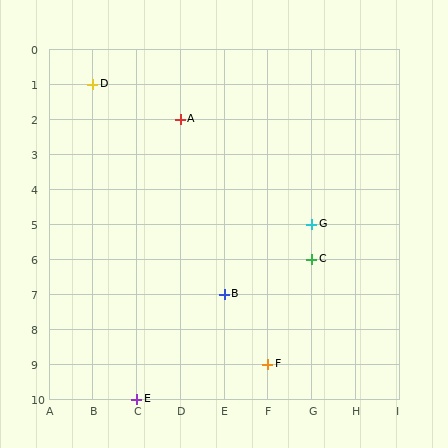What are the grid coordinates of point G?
Point G is at grid coordinates (G, 5).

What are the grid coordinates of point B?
Point B is at grid coordinates (E, 7).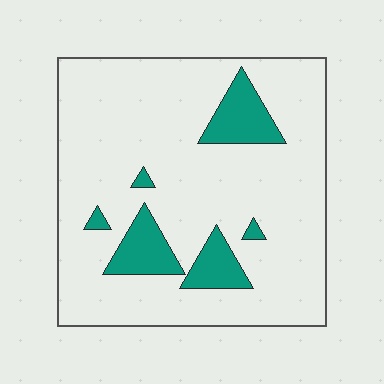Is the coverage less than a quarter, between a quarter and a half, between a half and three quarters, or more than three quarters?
Less than a quarter.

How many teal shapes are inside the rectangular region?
6.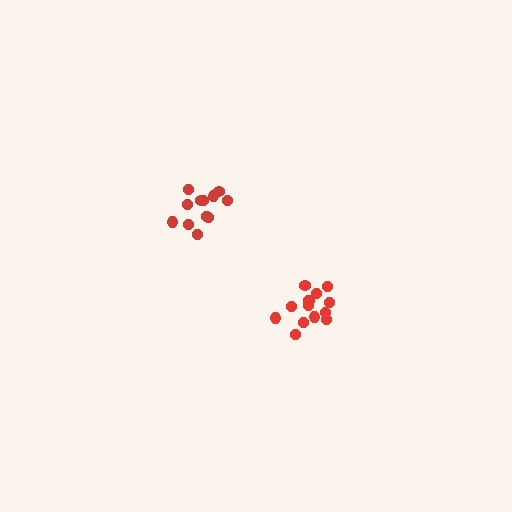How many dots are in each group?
Group 1: 14 dots, Group 2: 13 dots (27 total).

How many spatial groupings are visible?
There are 2 spatial groupings.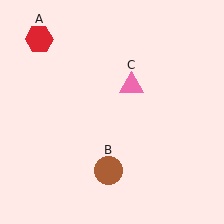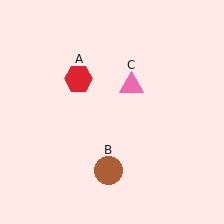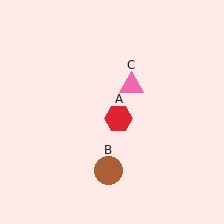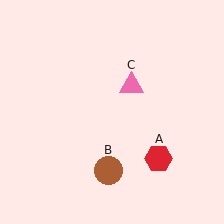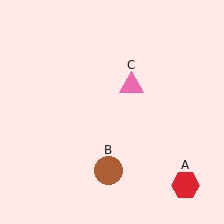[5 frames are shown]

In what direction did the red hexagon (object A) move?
The red hexagon (object A) moved down and to the right.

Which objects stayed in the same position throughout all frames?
Brown circle (object B) and pink triangle (object C) remained stationary.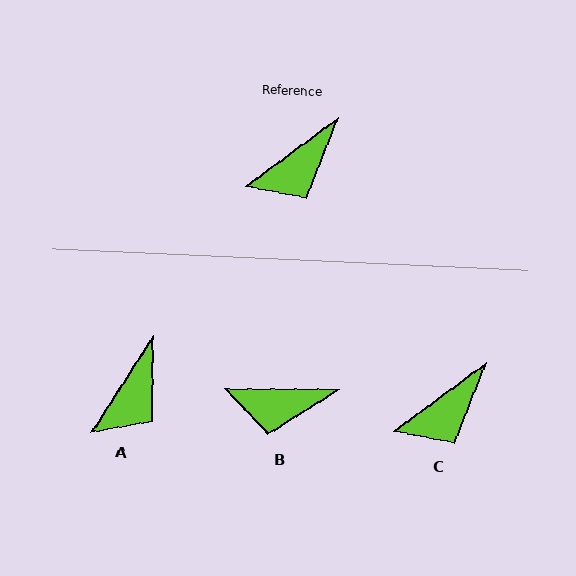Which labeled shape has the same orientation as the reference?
C.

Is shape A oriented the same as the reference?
No, it is off by about 21 degrees.